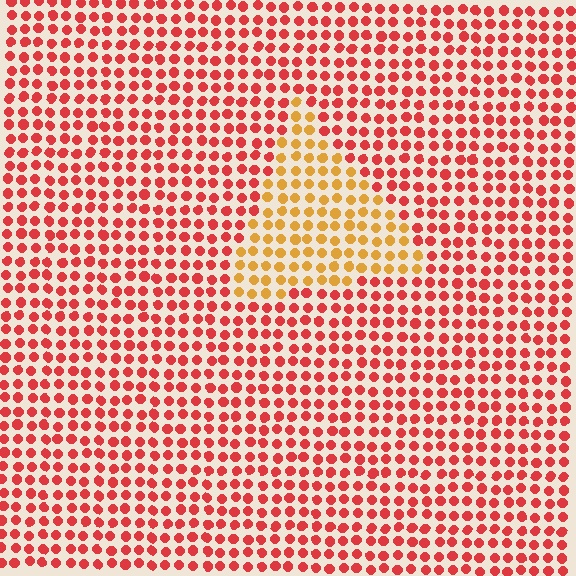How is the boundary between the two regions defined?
The boundary is defined purely by a slight shift in hue (about 41 degrees). Spacing, size, and orientation are identical on both sides.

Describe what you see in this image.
The image is filled with small red elements in a uniform arrangement. A triangle-shaped region is visible where the elements are tinted to a slightly different hue, forming a subtle color boundary.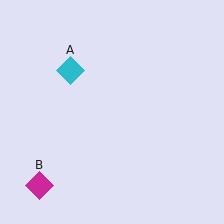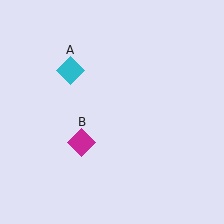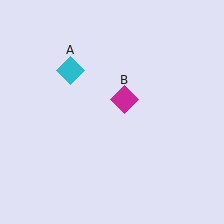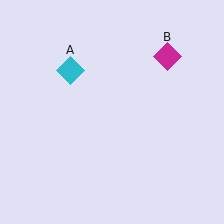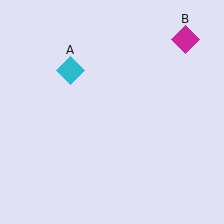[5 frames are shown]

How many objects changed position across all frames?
1 object changed position: magenta diamond (object B).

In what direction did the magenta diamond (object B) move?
The magenta diamond (object B) moved up and to the right.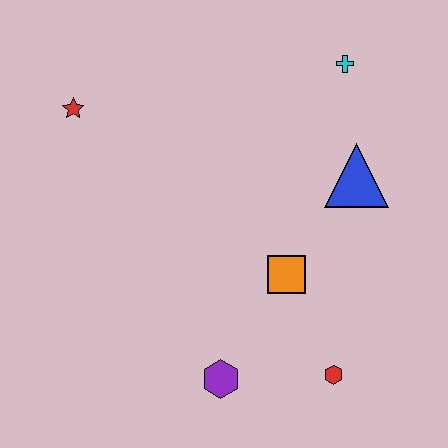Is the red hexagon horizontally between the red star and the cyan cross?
Yes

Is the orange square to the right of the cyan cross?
No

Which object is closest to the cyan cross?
The blue triangle is closest to the cyan cross.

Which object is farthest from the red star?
The red hexagon is farthest from the red star.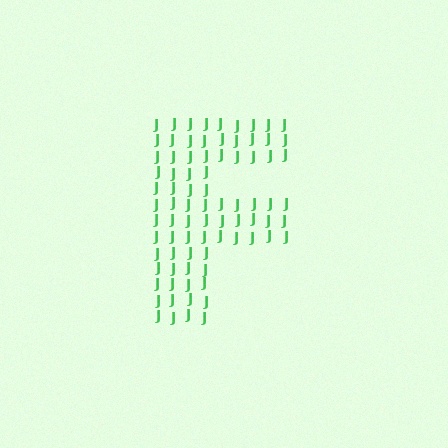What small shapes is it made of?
It is made of small letter J's.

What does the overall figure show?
The overall figure shows the letter F.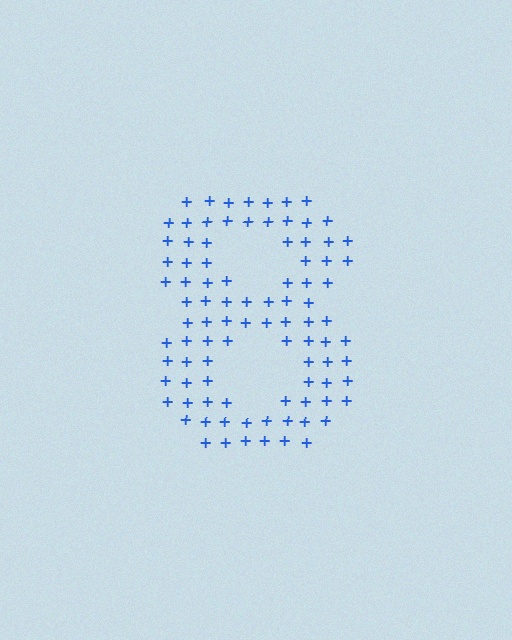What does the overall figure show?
The overall figure shows the digit 8.